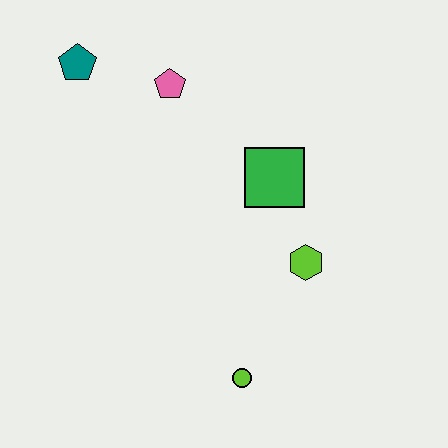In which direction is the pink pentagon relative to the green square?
The pink pentagon is to the left of the green square.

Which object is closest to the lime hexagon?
The green square is closest to the lime hexagon.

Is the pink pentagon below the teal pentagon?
Yes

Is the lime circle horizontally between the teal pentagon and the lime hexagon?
Yes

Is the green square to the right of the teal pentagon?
Yes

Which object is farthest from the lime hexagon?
The teal pentagon is farthest from the lime hexagon.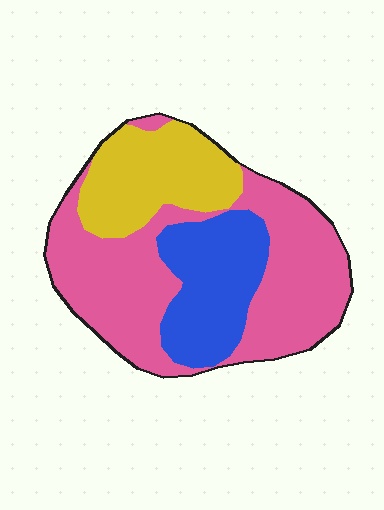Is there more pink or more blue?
Pink.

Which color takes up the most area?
Pink, at roughly 55%.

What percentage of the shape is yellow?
Yellow covers about 25% of the shape.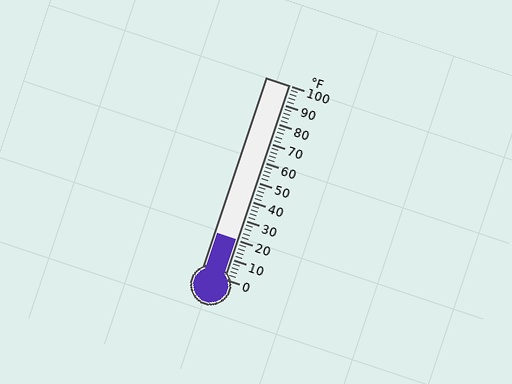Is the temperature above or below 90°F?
The temperature is below 90°F.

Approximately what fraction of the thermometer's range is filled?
The thermometer is filled to approximately 20% of its range.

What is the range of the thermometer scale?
The thermometer scale ranges from 0°F to 100°F.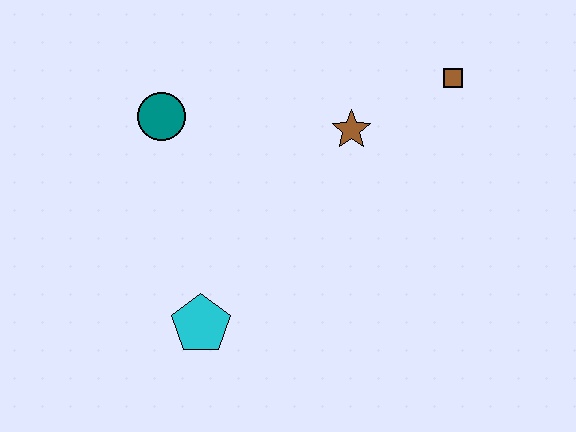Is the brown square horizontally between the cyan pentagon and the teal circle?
No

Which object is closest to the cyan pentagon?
The teal circle is closest to the cyan pentagon.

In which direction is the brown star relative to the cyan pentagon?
The brown star is above the cyan pentagon.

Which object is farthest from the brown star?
The cyan pentagon is farthest from the brown star.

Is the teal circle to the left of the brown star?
Yes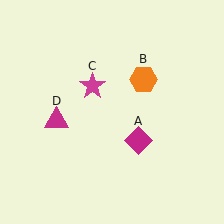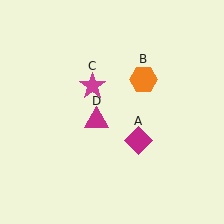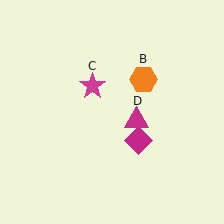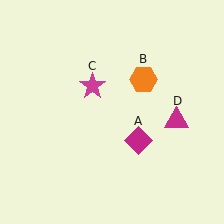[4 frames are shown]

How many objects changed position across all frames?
1 object changed position: magenta triangle (object D).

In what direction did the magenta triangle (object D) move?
The magenta triangle (object D) moved right.